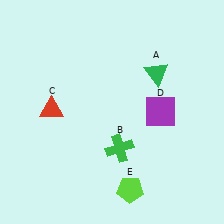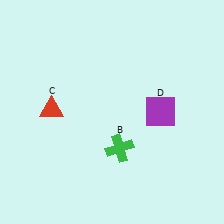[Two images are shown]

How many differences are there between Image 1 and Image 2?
There are 2 differences between the two images.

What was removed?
The green triangle (A), the lime pentagon (E) were removed in Image 2.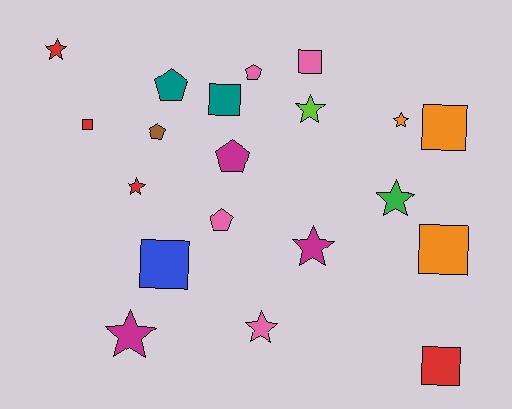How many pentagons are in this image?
There are 5 pentagons.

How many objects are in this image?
There are 20 objects.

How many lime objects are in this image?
There is 1 lime object.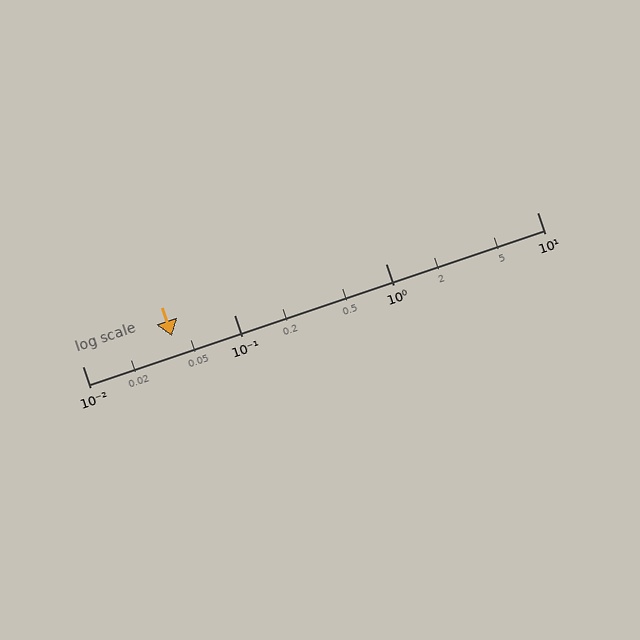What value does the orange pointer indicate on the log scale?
The pointer indicates approximately 0.039.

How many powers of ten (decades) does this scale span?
The scale spans 3 decades, from 0.01 to 10.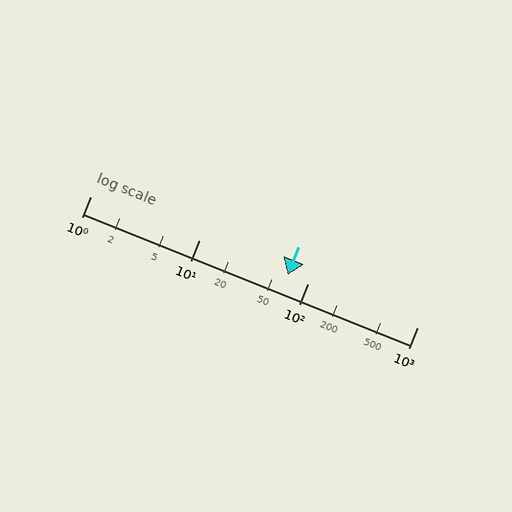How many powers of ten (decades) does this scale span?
The scale spans 3 decades, from 1 to 1000.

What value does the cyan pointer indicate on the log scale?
The pointer indicates approximately 65.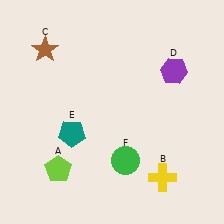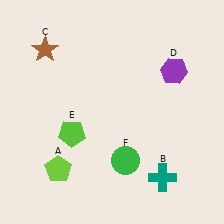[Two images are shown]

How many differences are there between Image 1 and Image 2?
There are 2 differences between the two images.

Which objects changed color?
B changed from yellow to teal. E changed from teal to lime.